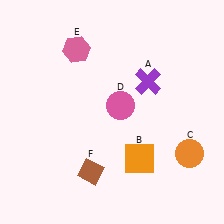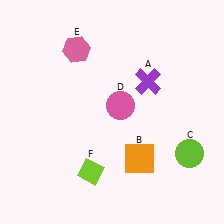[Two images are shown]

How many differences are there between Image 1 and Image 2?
There are 2 differences between the two images.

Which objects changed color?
C changed from orange to lime. F changed from brown to lime.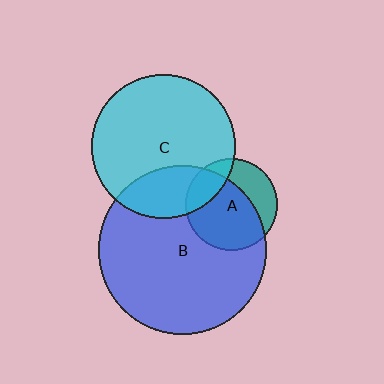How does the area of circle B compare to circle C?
Approximately 1.4 times.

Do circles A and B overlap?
Yes.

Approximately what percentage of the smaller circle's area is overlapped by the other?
Approximately 70%.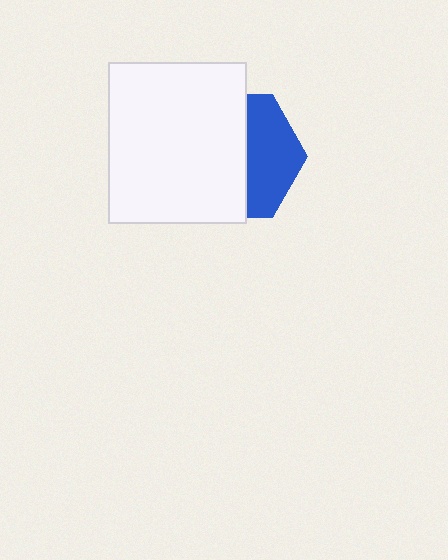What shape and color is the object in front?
The object in front is a white rectangle.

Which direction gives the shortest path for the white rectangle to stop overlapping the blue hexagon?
Moving left gives the shortest separation.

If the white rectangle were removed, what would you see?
You would see the complete blue hexagon.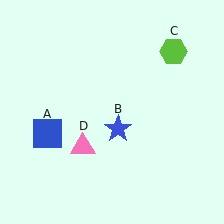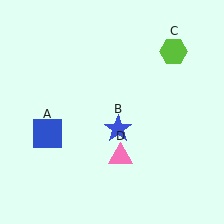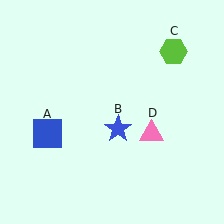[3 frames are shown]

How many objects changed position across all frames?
1 object changed position: pink triangle (object D).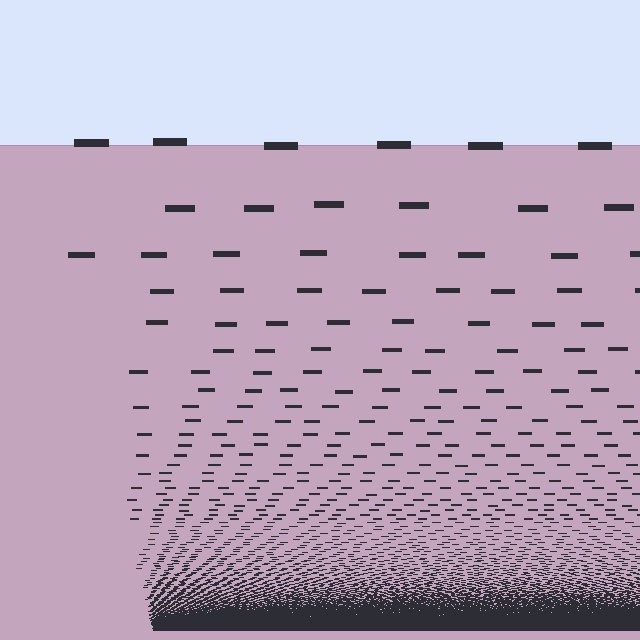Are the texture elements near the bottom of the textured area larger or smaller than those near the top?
Smaller. The gradient is inverted — elements near the bottom are smaller and denser.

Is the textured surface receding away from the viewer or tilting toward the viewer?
The surface appears to tilt toward the viewer. Texture elements get larger and sparser toward the top.